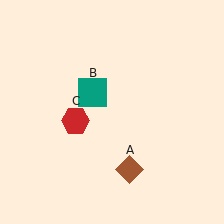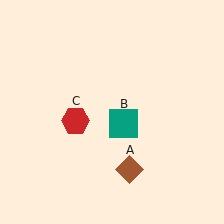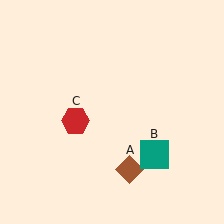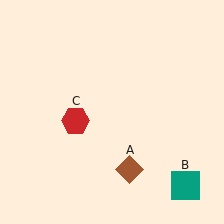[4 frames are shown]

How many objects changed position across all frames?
1 object changed position: teal square (object B).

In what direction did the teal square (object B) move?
The teal square (object B) moved down and to the right.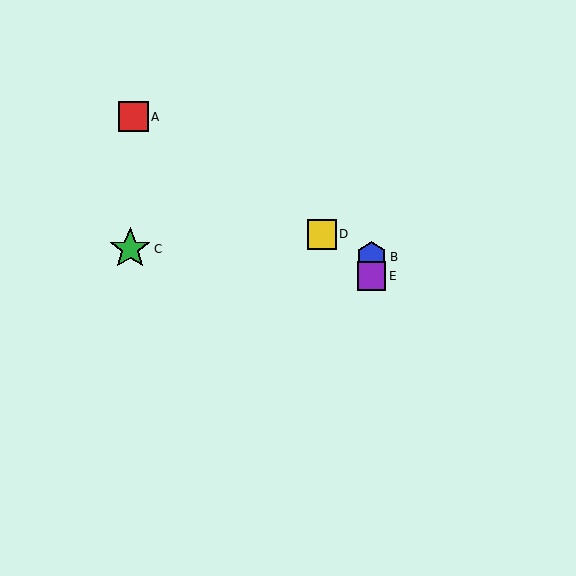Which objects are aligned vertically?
Objects B, E are aligned vertically.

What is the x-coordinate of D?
Object D is at x≈322.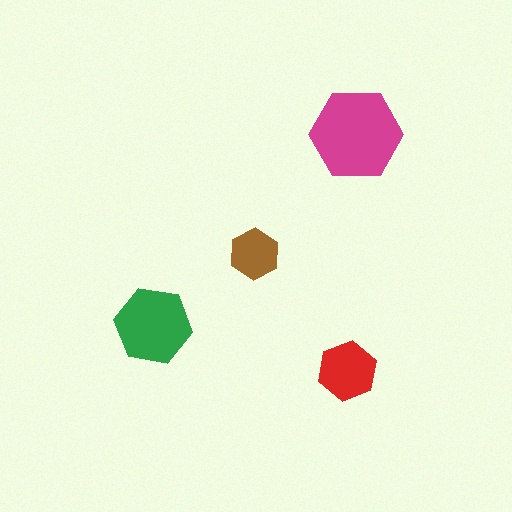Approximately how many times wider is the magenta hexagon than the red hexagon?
About 1.5 times wider.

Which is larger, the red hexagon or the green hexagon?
The green one.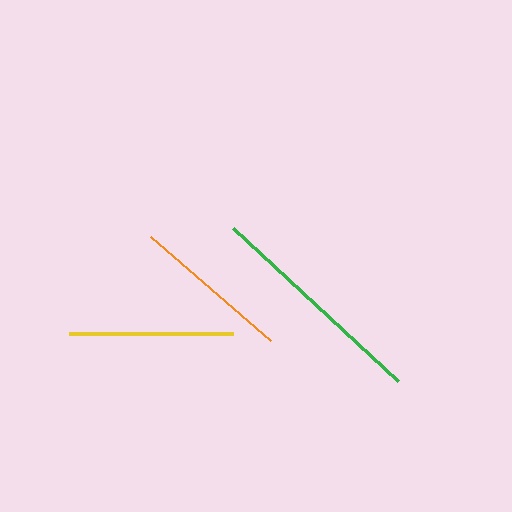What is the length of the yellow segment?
The yellow segment is approximately 165 pixels long.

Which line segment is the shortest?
The orange line is the shortest at approximately 159 pixels.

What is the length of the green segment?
The green segment is approximately 224 pixels long.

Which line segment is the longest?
The green line is the longest at approximately 224 pixels.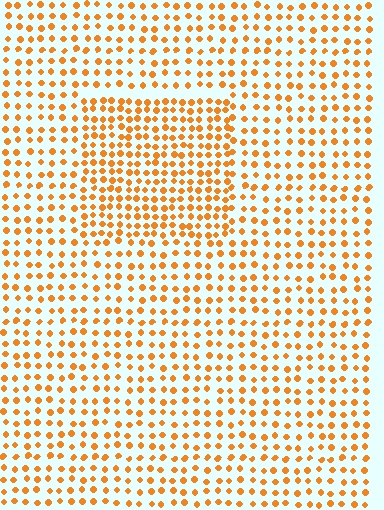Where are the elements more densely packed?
The elements are more densely packed inside the rectangle boundary.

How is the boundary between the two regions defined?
The boundary is defined by a change in element density (approximately 1.6x ratio). All elements are the same color, size, and shape.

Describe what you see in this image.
The image contains small orange elements arranged at two different densities. A rectangle-shaped region is visible where the elements are more densely packed than the surrounding area.